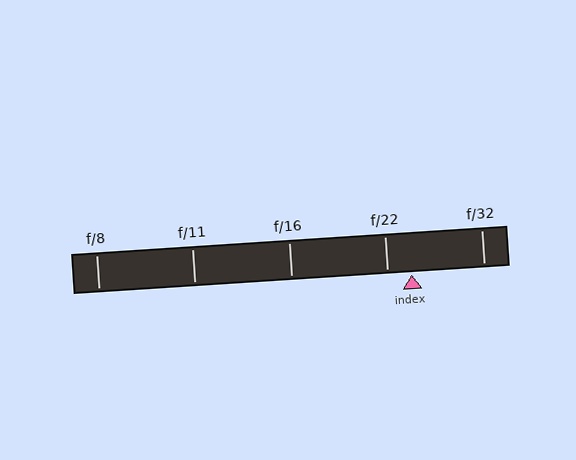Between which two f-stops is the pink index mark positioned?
The index mark is between f/22 and f/32.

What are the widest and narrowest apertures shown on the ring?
The widest aperture shown is f/8 and the narrowest is f/32.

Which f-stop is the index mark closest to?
The index mark is closest to f/22.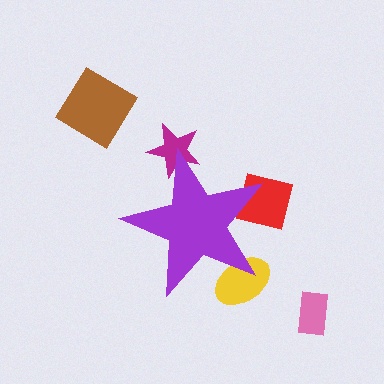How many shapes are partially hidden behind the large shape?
3 shapes are partially hidden.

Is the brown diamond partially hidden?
No, the brown diamond is fully visible.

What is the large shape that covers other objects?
A purple star.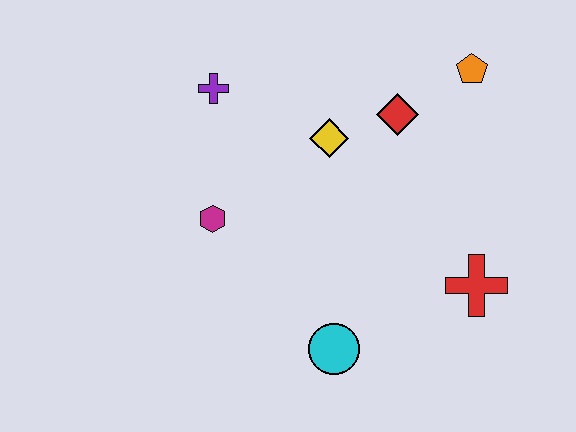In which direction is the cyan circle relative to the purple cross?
The cyan circle is below the purple cross.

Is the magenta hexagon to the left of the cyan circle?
Yes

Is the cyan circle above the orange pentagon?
No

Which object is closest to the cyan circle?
The red cross is closest to the cyan circle.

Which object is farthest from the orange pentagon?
The cyan circle is farthest from the orange pentagon.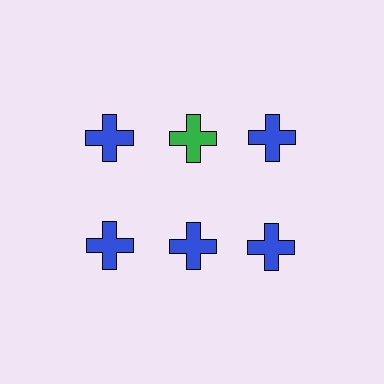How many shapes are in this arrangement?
There are 6 shapes arranged in a grid pattern.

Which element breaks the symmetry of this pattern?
The green cross in the top row, second from left column breaks the symmetry. All other shapes are blue crosses.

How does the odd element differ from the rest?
It has a different color: green instead of blue.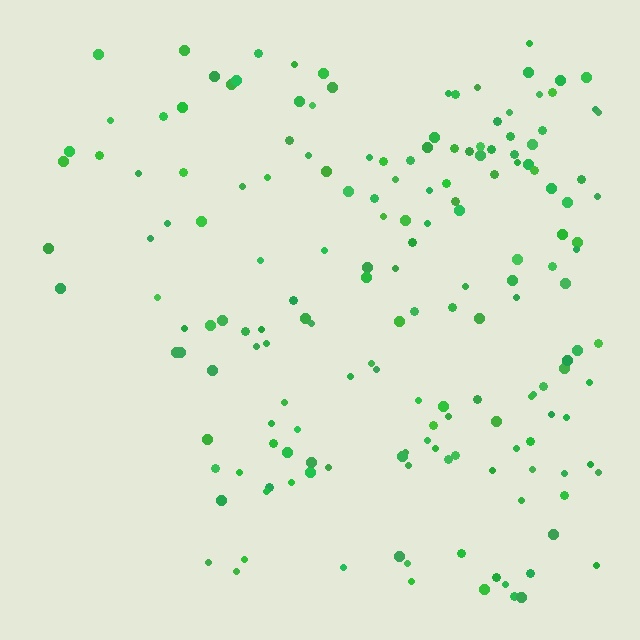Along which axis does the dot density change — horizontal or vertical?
Horizontal.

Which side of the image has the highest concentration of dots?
The right.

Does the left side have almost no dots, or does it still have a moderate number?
Still a moderate number, just noticeably fewer than the right.